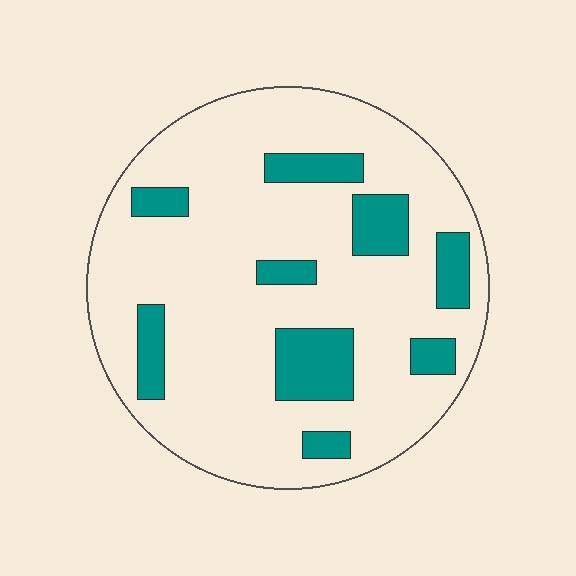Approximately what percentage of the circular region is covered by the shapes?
Approximately 20%.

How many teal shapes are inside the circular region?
9.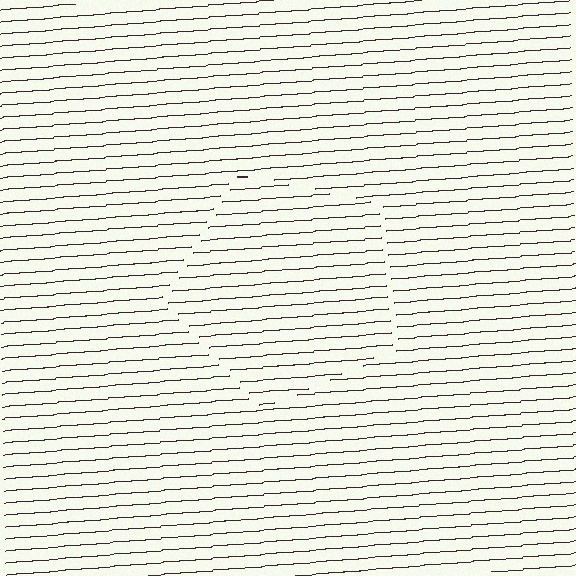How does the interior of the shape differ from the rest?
The interior of the shape contains the same grating, shifted by half a period — the contour is defined by the phase discontinuity where line-ends from the inner and outer gratings abut.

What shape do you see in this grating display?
An illusory pentagon. The interior of the shape contains the same grating, shifted by half a period — the contour is defined by the phase discontinuity where line-ends from the inner and outer gratings abut.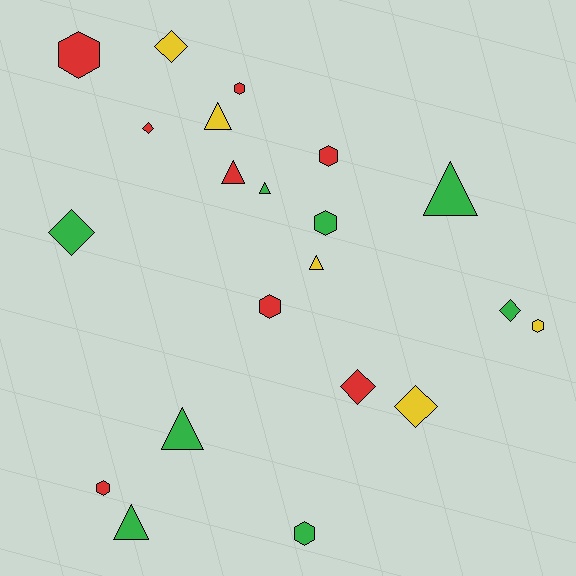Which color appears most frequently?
Green, with 8 objects.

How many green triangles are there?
There are 4 green triangles.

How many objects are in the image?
There are 21 objects.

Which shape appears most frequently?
Hexagon, with 8 objects.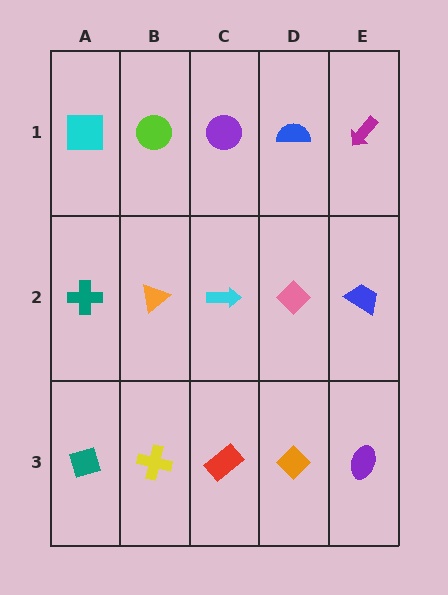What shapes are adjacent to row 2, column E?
A magenta arrow (row 1, column E), a purple ellipse (row 3, column E), a pink diamond (row 2, column D).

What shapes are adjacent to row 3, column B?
An orange triangle (row 2, column B), a teal diamond (row 3, column A), a red rectangle (row 3, column C).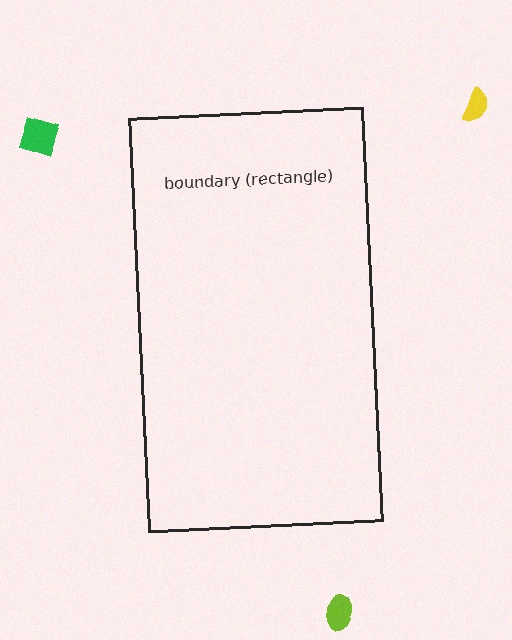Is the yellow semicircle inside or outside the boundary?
Outside.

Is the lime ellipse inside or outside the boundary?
Outside.